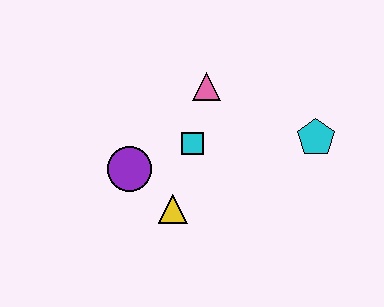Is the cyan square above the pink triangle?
No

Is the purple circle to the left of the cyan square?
Yes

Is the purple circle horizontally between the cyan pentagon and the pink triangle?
No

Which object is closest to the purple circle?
The yellow triangle is closest to the purple circle.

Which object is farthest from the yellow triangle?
The cyan pentagon is farthest from the yellow triangle.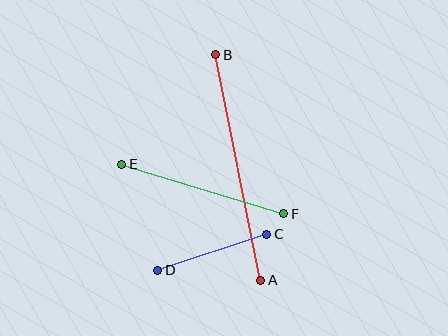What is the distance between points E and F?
The distance is approximately 169 pixels.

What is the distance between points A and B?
The distance is approximately 230 pixels.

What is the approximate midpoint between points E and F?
The midpoint is at approximately (203, 189) pixels.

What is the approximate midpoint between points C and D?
The midpoint is at approximately (212, 252) pixels.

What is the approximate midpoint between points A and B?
The midpoint is at approximately (238, 167) pixels.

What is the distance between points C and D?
The distance is approximately 115 pixels.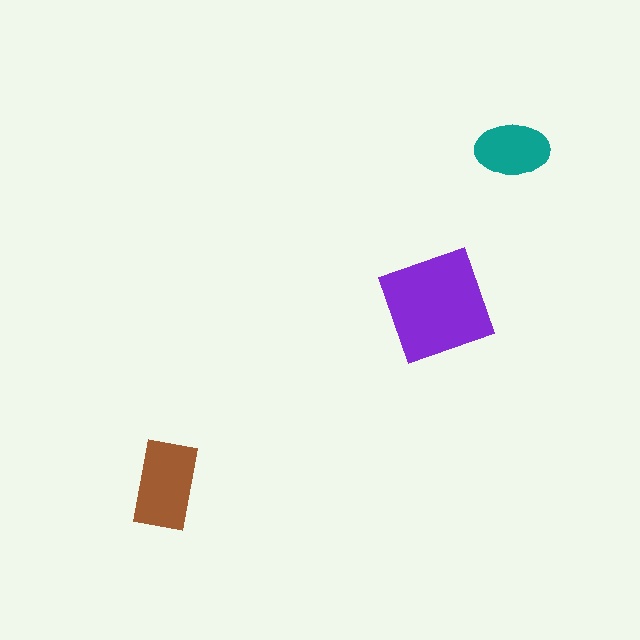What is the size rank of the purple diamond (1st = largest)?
1st.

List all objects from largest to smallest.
The purple diamond, the brown rectangle, the teal ellipse.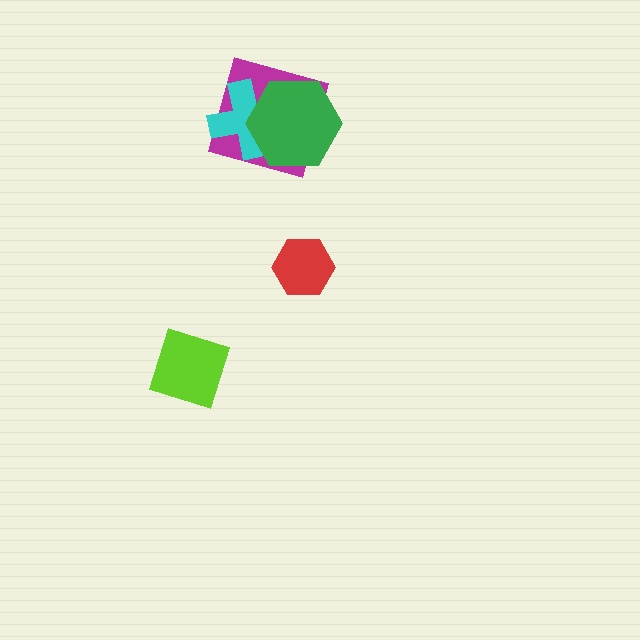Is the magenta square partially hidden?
Yes, it is partially covered by another shape.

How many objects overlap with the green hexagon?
2 objects overlap with the green hexagon.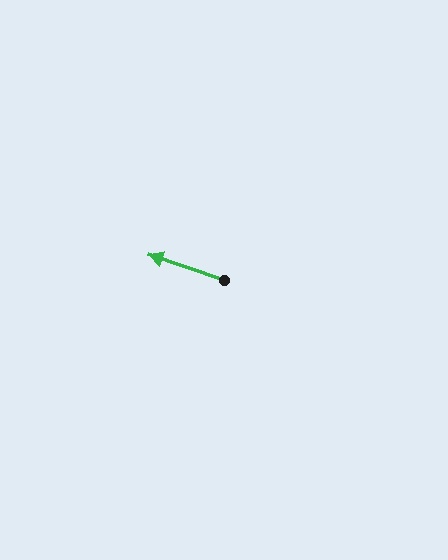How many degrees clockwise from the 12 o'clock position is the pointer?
Approximately 289 degrees.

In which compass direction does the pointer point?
West.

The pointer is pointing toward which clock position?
Roughly 10 o'clock.